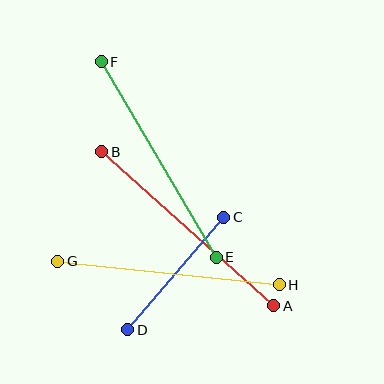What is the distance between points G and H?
The distance is approximately 222 pixels.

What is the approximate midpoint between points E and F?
The midpoint is at approximately (159, 160) pixels.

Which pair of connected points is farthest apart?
Points A and B are farthest apart.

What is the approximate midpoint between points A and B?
The midpoint is at approximately (188, 229) pixels.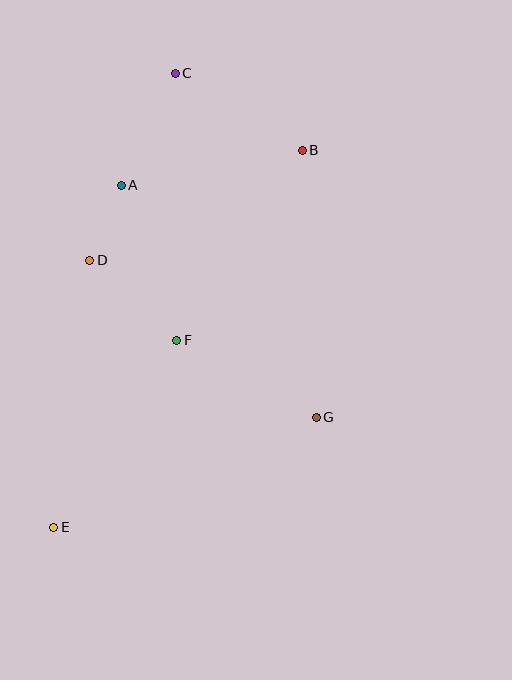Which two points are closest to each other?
Points A and D are closest to each other.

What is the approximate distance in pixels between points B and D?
The distance between B and D is approximately 239 pixels.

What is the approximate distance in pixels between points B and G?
The distance between B and G is approximately 267 pixels.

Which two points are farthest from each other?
Points C and E are farthest from each other.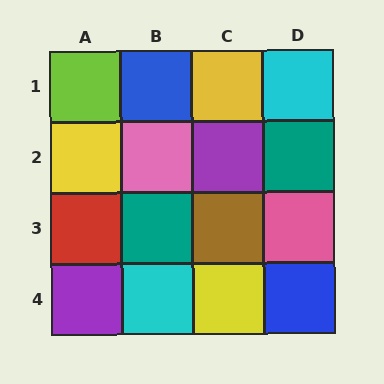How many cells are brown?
1 cell is brown.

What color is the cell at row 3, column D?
Pink.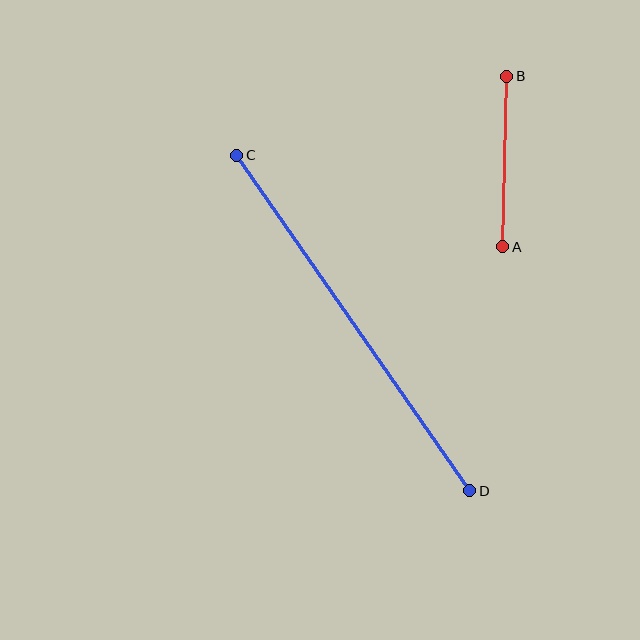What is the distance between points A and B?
The distance is approximately 170 pixels.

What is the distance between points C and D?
The distance is approximately 409 pixels.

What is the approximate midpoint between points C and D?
The midpoint is at approximately (353, 323) pixels.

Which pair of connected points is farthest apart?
Points C and D are farthest apart.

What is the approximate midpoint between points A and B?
The midpoint is at approximately (505, 161) pixels.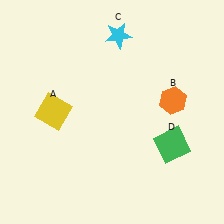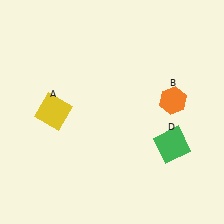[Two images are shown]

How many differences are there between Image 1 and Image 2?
There is 1 difference between the two images.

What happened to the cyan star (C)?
The cyan star (C) was removed in Image 2. It was in the top-right area of Image 1.